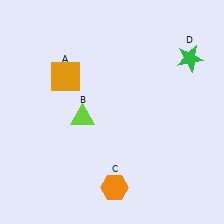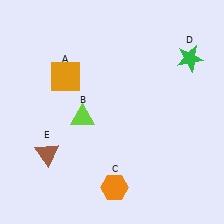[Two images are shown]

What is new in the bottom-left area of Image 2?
A brown triangle (E) was added in the bottom-left area of Image 2.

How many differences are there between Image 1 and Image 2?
There is 1 difference between the two images.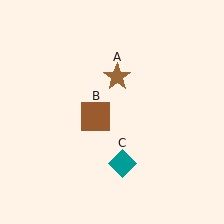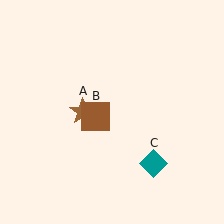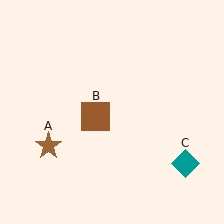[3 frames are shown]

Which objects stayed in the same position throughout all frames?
Brown square (object B) remained stationary.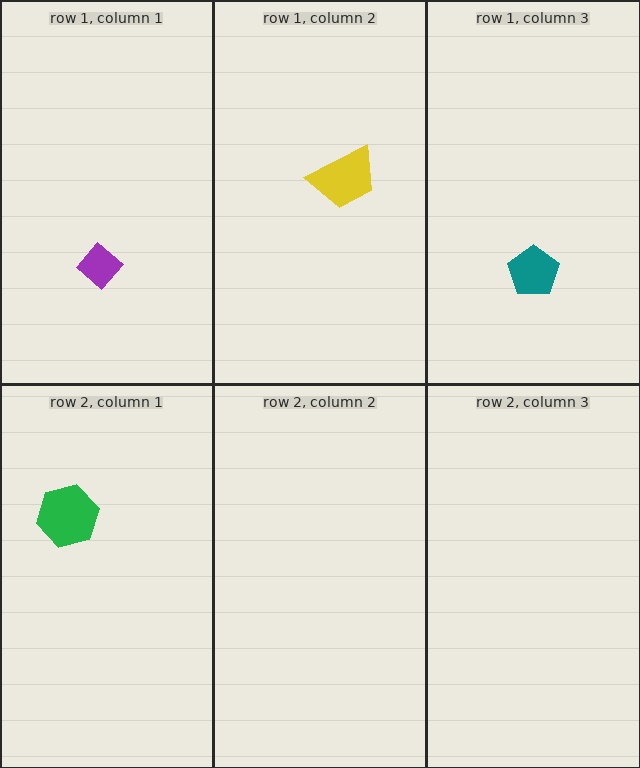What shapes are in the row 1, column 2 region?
The yellow trapezoid.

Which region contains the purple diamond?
The row 1, column 1 region.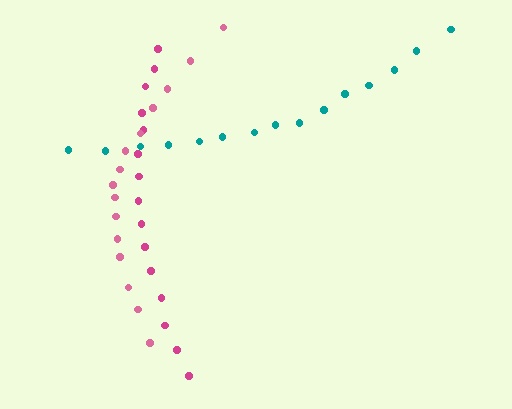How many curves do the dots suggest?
There are 3 distinct paths.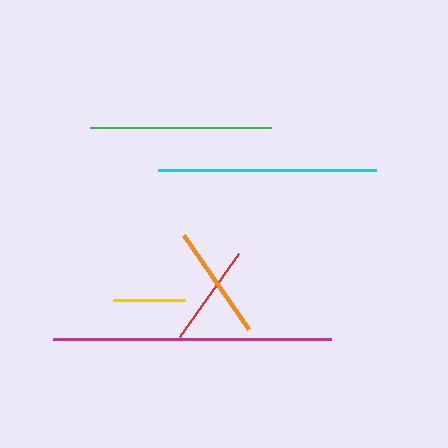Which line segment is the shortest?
The yellow line is the shortest at approximately 72 pixels.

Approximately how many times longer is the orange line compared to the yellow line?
The orange line is approximately 1.6 times the length of the yellow line.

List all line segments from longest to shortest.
From longest to shortest: magenta, cyan, green, orange, red, yellow.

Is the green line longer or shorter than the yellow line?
The green line is longer than the yellow line.